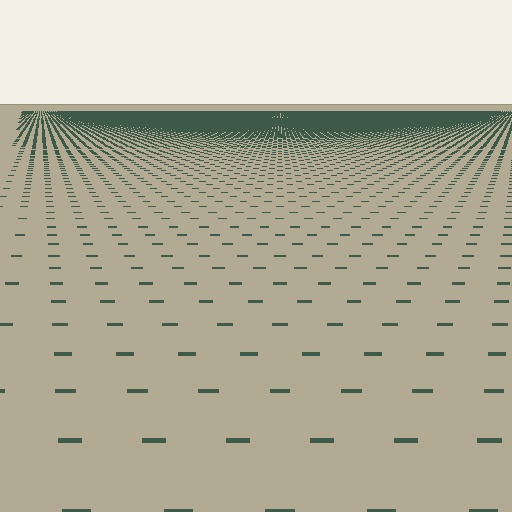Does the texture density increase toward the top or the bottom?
Density increases toward the top.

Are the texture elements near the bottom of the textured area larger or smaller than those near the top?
Larger. Near the bottom, elements are closer to the viewer and appear at a bigger on-screen size.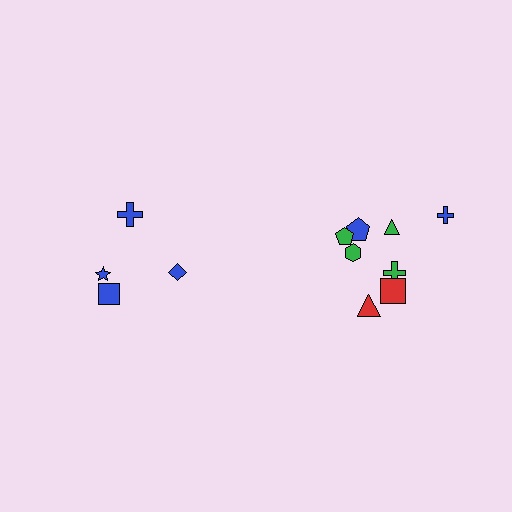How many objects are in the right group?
There are 8 objects.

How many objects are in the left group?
There are 4 objects.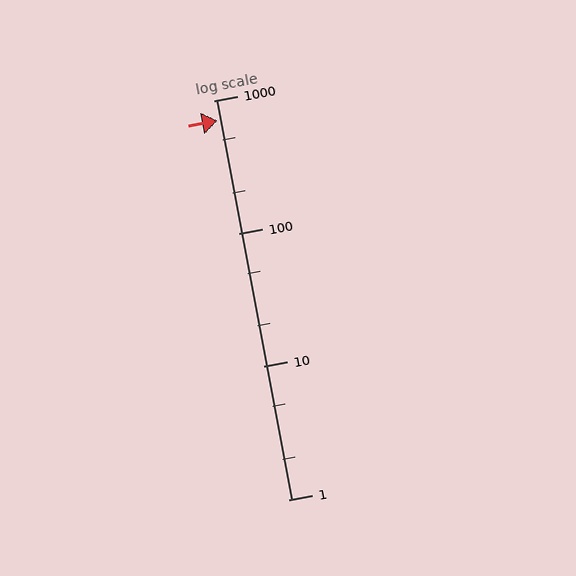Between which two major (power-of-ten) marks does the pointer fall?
The pointer is between 100 and 1000.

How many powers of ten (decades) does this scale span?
The scale spans 3 decades, from 1 to 1000.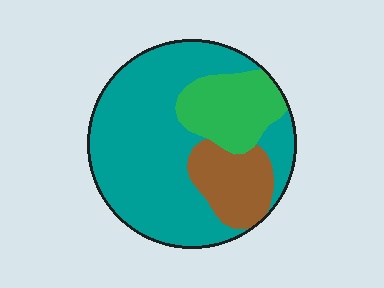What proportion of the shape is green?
Green covers roughly 20% of the shape.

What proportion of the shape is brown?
Brown covers 16% of the shape.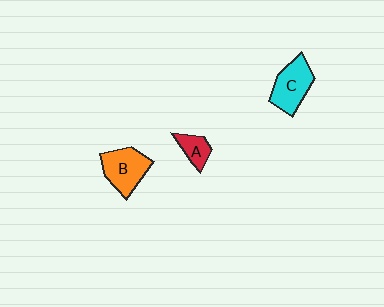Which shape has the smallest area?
Shape A (red).